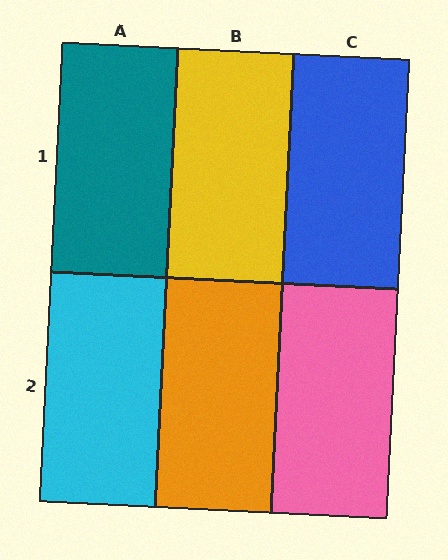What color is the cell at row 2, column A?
Cyan.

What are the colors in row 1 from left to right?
Teal, yellow, blue.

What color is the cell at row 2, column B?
Orange.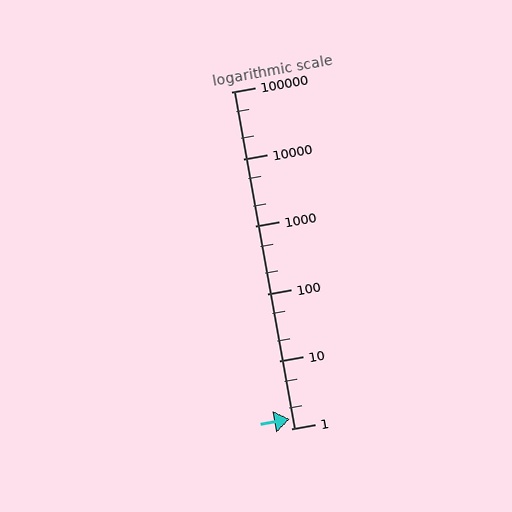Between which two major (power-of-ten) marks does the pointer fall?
The pointer is between 1 and 10.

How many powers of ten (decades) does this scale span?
The scale spans 5 decades, from 1 to 100000.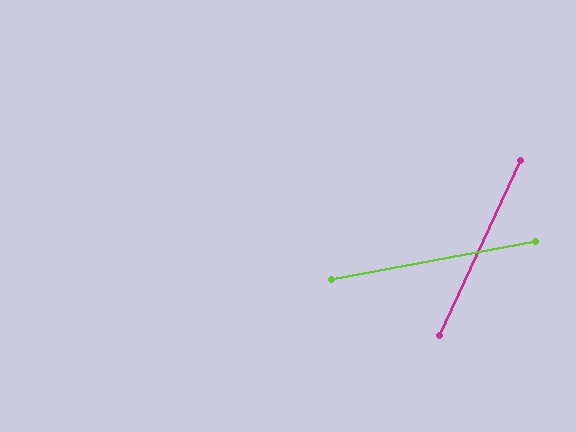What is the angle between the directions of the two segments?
Approximately 55 degrees.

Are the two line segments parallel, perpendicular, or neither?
Neither parallel nor perpendicular — they differ by about 55°.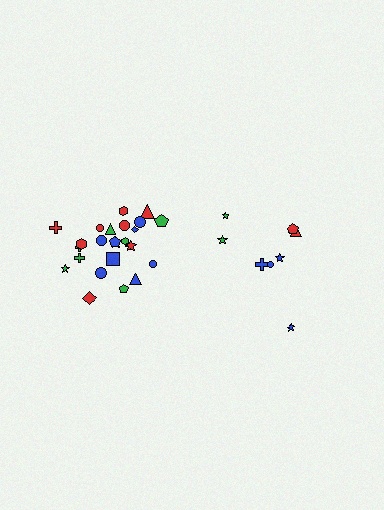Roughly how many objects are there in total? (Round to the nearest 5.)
Roughly 35 objects in total.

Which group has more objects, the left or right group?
The left group.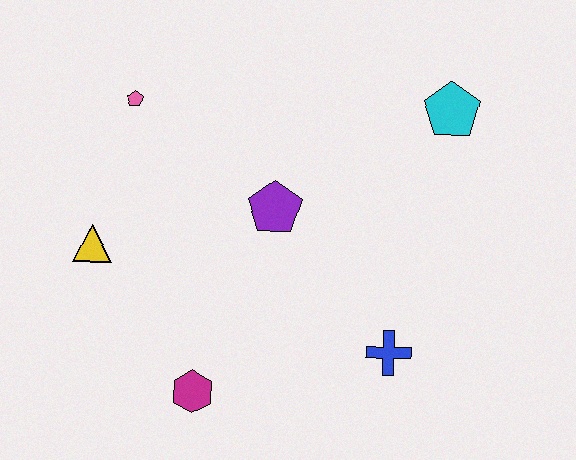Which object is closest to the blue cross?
The purple pentagon is closest to the blue cross.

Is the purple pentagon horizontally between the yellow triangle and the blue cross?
Yes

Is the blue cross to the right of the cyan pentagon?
No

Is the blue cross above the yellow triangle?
No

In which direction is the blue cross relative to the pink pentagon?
The blue cross is to the right of the pink pentagon.